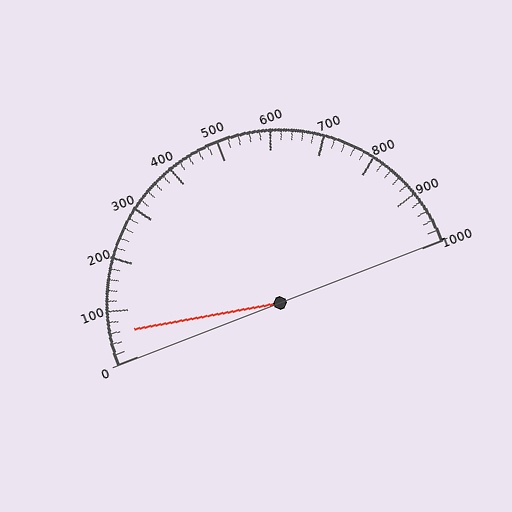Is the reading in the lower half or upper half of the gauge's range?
The reading is in the lower half of the range (0 to 1000).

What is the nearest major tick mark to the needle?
The nearest major tick mark is 100.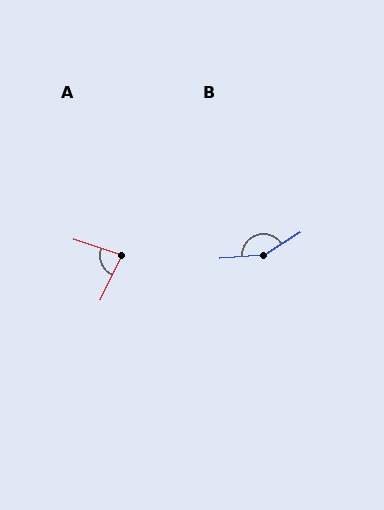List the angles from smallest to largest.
A (82°), B (153°).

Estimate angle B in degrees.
Approximately 153 degrees.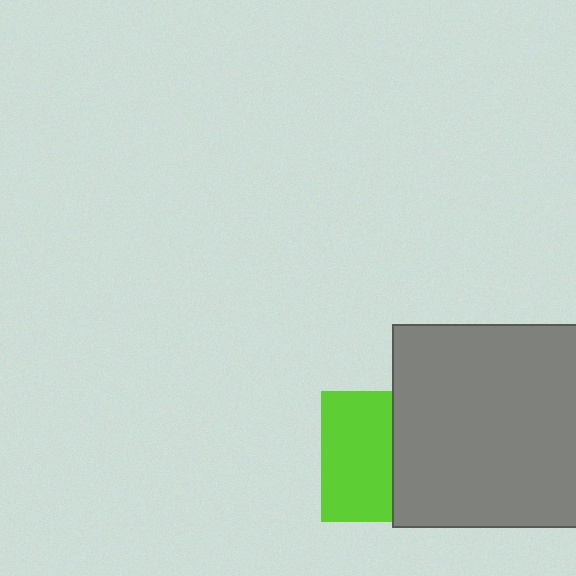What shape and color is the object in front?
The object in front is a gray square.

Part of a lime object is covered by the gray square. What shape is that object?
It is a square.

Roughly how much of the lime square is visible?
About half of it is visible (roughly 54%).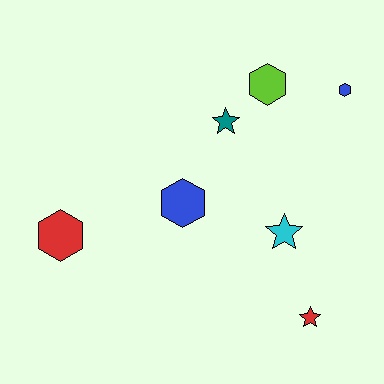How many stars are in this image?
There are 3 stars.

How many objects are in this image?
There are 7 objects.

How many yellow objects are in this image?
There are no yellow objects.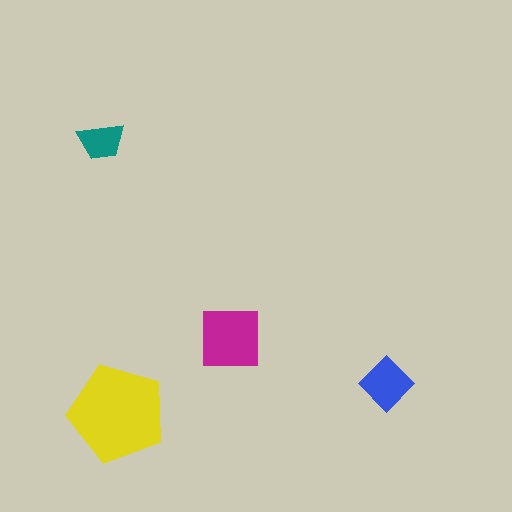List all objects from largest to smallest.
The yellow pentagon, the magenta square, the blue diamond, the teal trapezoid.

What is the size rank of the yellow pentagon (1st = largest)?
1st.